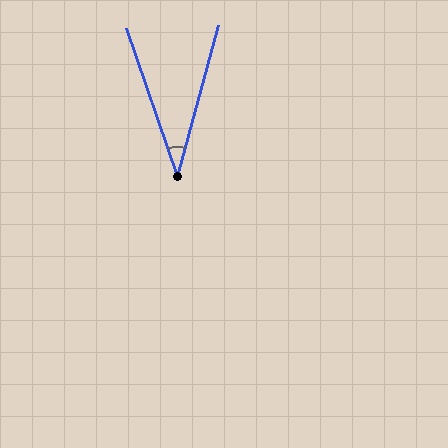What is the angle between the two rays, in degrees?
Approximately 34 degrees.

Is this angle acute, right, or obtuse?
It is acute.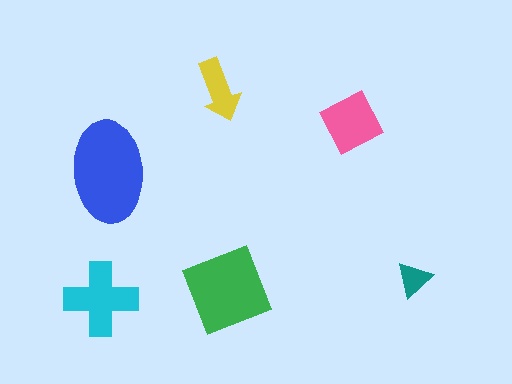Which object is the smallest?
The teal triangle.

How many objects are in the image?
There are 6 objects in the image.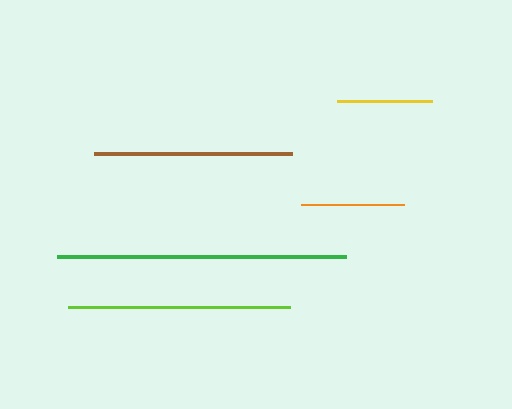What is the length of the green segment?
The green segment is approximately 289 pixels long.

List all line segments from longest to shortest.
From longest to shortest: green, lime, brown, orange, yellow.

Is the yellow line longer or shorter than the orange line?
The orange line is longer than the yellow line.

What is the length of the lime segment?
The lime segment is approximately 222 pixels long.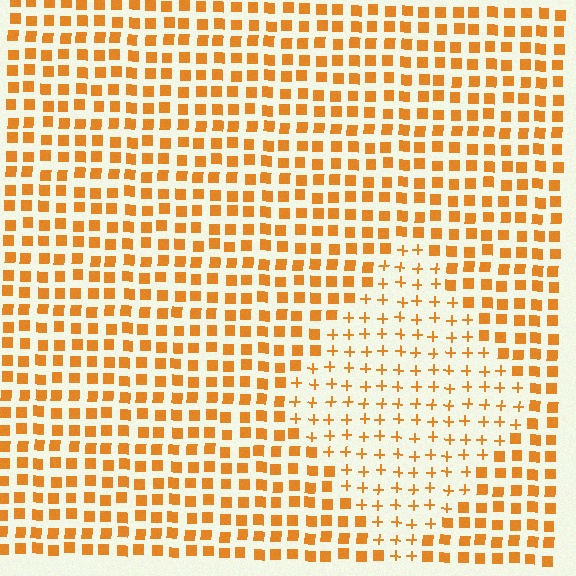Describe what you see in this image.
The image is filled with small orange elements arranged in a uniform grid. A diamond-shaped region contains plus signs, while the surrounding area contains squares. The boundary is defined purely by the change in element shape.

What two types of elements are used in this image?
The image uses plus signs inside the diamond region and squares outside it.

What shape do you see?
I see a diamond.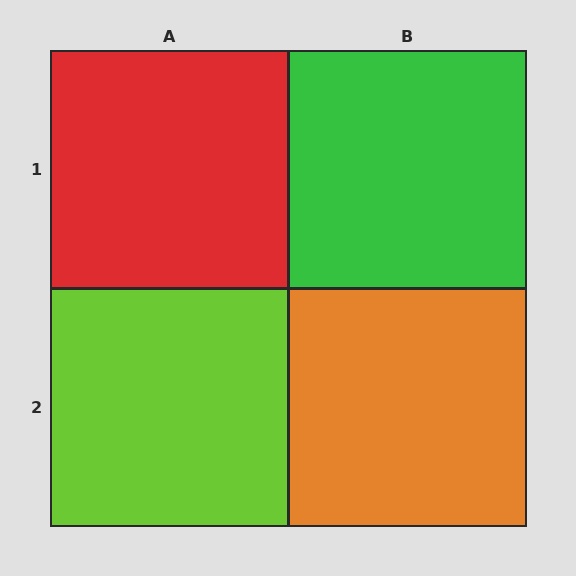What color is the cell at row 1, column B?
Green.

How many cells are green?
1 cell is green.